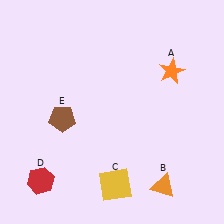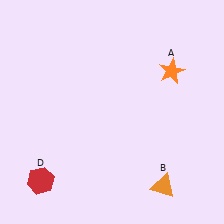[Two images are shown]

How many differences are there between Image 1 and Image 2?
There are 2 differences between the two images.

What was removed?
The yellow square (C), the brown pentagon (E) were removed in Image 2.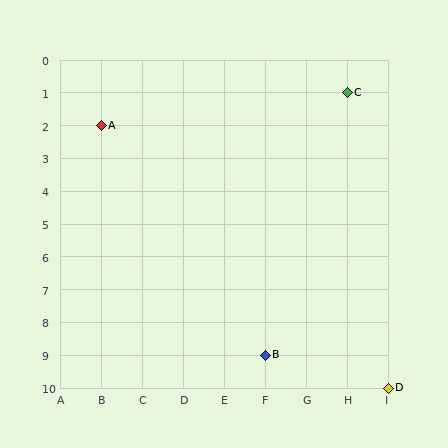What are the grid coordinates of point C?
Point C is at grid coordinates (H, 1).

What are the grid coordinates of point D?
Point D is at grid coordinates (I, 10).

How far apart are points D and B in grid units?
Points D and B are 3 columns and 1 row apart (about 3.2 grid units diagonally).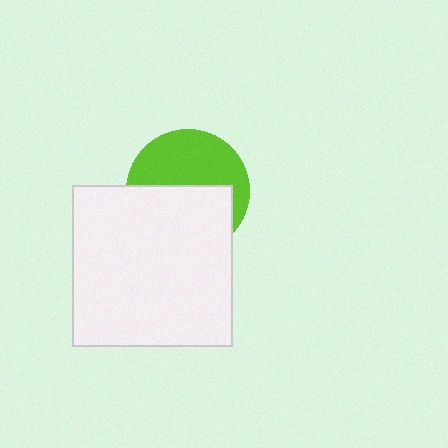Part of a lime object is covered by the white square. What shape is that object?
It is a circle.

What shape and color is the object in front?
The object in front is a white square.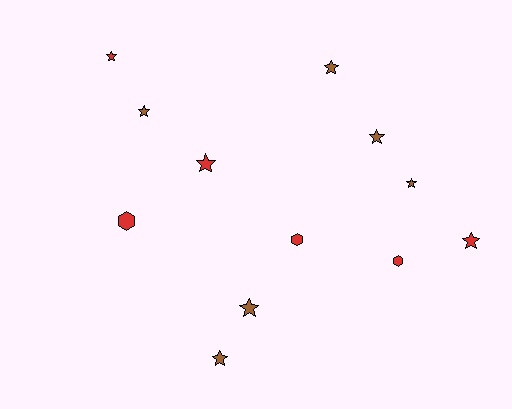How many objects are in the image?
There are 12 objects.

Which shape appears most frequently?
Star, with 9 objects.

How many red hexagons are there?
There are 3 red hexagons.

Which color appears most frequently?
Brown, with 6 objects.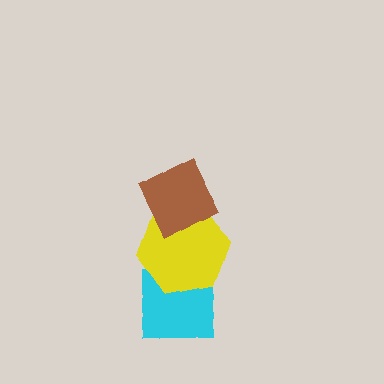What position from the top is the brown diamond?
The brown diamond is 1st from the top.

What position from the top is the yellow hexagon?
The yellow hexagon is 2nd from the top.